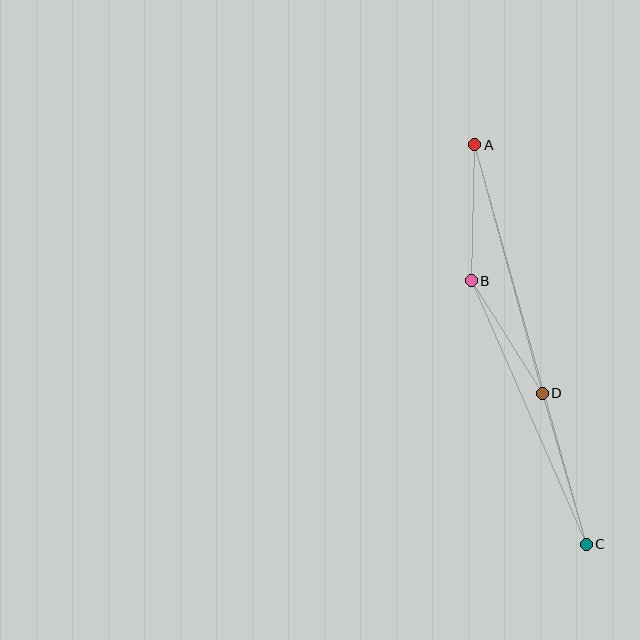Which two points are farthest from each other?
Points A and C are farthest from each other.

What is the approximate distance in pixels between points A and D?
The distance between A and D is approximately 258 pixels.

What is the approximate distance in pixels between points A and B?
The distance between A and B is approximately 136 pixels.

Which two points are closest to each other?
Points B and D are closest to each other.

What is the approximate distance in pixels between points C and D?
The distance between C and D is approximately 158 pixels.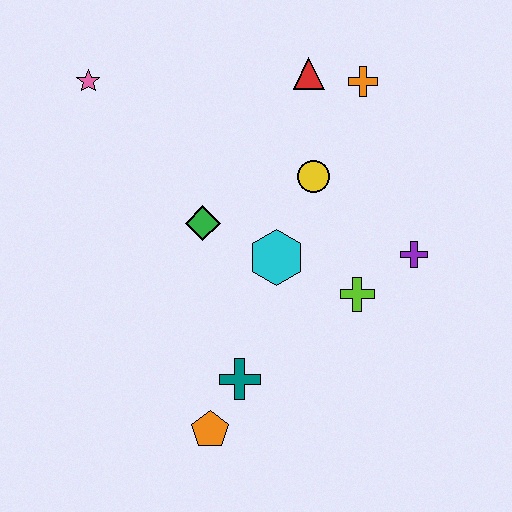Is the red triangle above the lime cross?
Yes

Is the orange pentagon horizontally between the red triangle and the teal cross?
No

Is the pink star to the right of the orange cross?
No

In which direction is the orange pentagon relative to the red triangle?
The orange pentagon is below the red triangle.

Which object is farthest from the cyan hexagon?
The pink star is farthest from the cyan hexagon.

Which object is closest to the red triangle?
The orange cross is closest to the red triangle.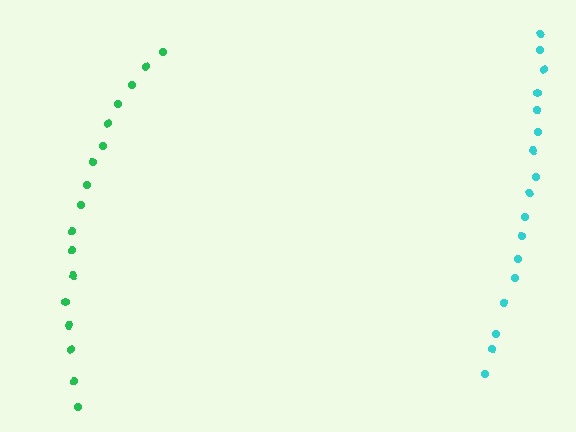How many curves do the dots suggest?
There are 2 distinct paths.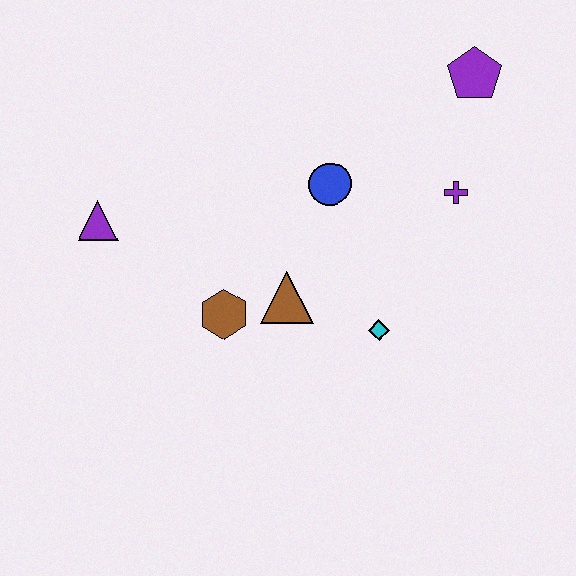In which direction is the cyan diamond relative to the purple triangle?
The cyan diamond is to the right of the purple triangle.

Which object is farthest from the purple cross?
The purple triangle is farthest from the purple cross.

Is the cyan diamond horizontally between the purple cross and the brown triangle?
Yes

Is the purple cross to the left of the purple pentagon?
Yes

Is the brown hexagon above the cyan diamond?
Yes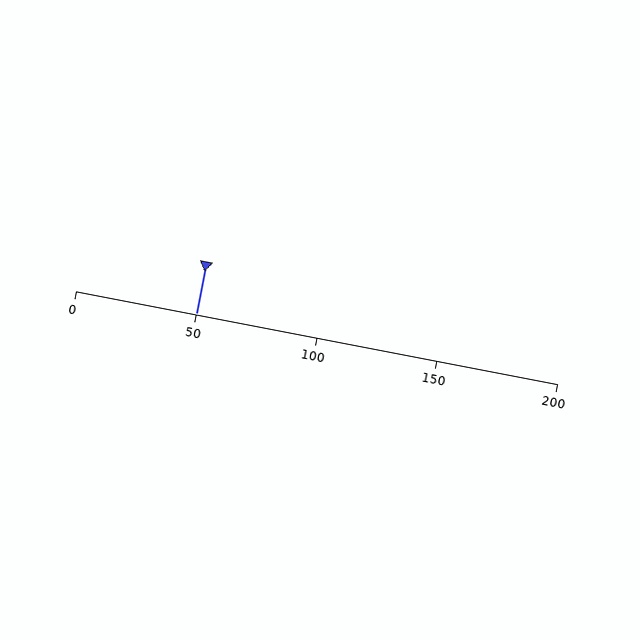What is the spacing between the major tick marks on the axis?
The major ticks are spaced 50 apart.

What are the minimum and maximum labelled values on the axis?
The axis runs from 0 to 200.